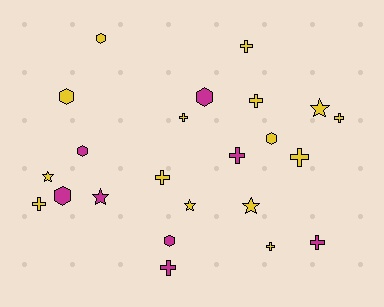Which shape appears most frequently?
Cross, with 11 objects.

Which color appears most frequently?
Yellow, with 15 objects.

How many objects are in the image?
There are 23 objects.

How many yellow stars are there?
There are 4 yellow stars.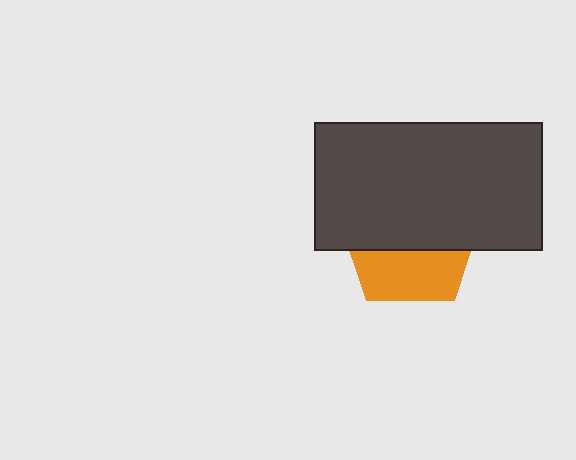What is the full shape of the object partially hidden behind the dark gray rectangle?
The partially hidden object is an orange pentagon.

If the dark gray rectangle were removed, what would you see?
You would see the complete orange pentagon.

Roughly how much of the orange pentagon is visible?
A small part of it is visible (roughly 39%).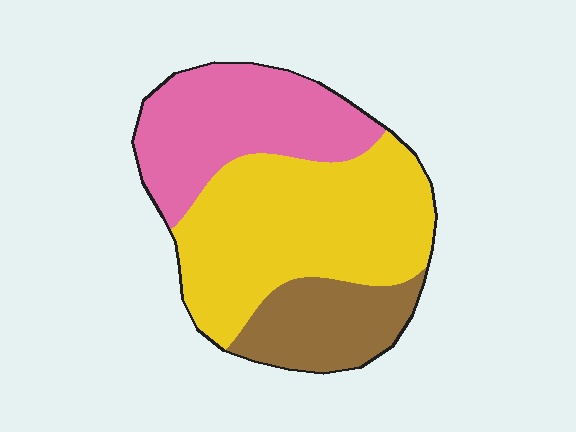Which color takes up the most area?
Yellow, at roughly 50%.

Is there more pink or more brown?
Pink.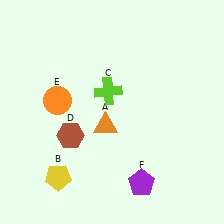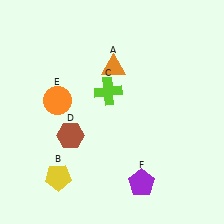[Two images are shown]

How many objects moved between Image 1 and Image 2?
1 object moved between the two images.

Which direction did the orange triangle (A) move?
The orange triangle (A) moved up.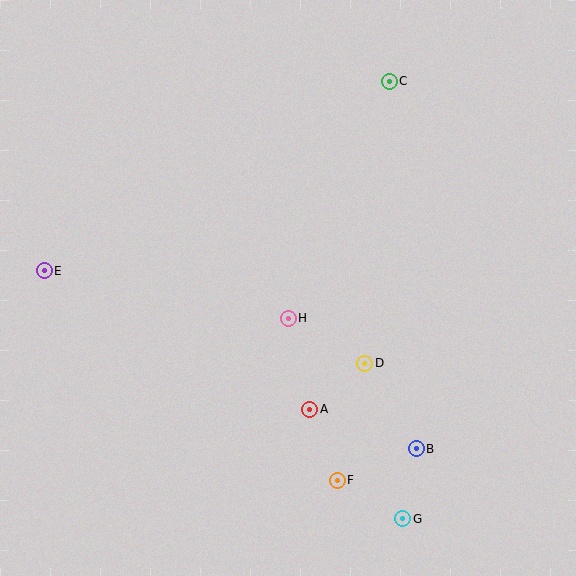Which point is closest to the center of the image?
Point H at (288, 318) is closest to the center.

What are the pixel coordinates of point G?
Point G is at (403, 519).